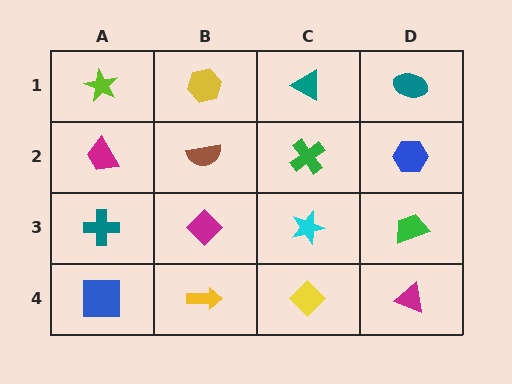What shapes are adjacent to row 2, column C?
A teal triangle (row 1, column C), a cyan star (row 3, column C), a brown semicircle (row 2, column B), a blue hexagon (row 2, column D).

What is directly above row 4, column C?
A cyan star.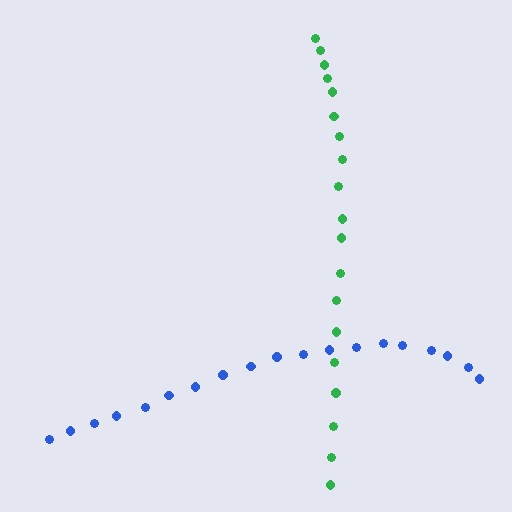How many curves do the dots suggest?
There are 2 distinct paths.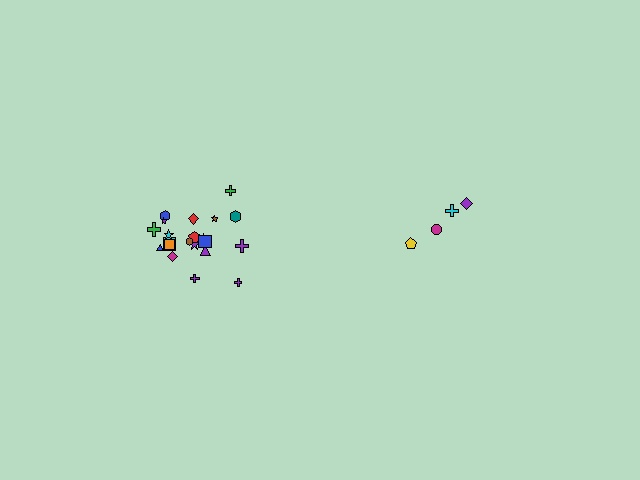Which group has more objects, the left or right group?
The left group.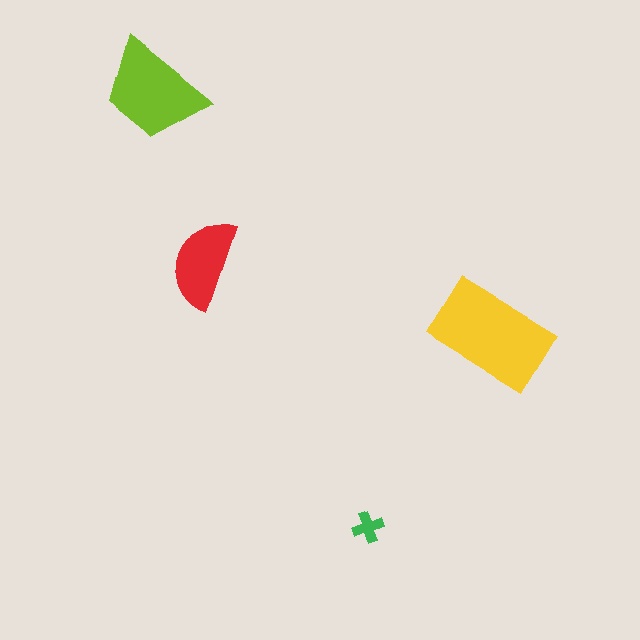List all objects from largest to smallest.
The yellow rectangle, the lime trapezoid, the red semicircle, the green cross.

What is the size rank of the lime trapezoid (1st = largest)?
2nd.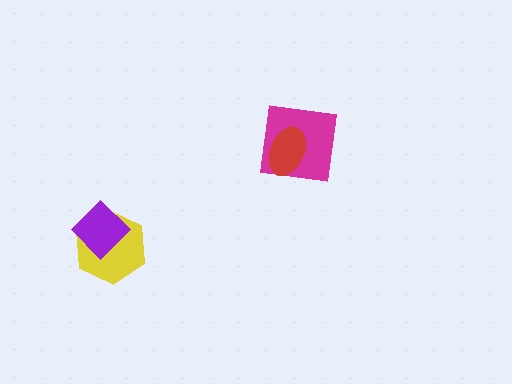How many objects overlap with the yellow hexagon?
1 object overlaps with the yellow hexagon.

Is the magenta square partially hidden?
Yes, it is partially covered by another shape.